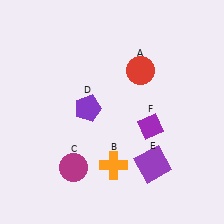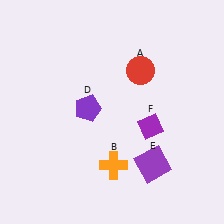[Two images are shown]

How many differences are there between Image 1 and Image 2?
There is 1 difference between the two images.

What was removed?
The magenta circle (C) was removed in Image 2.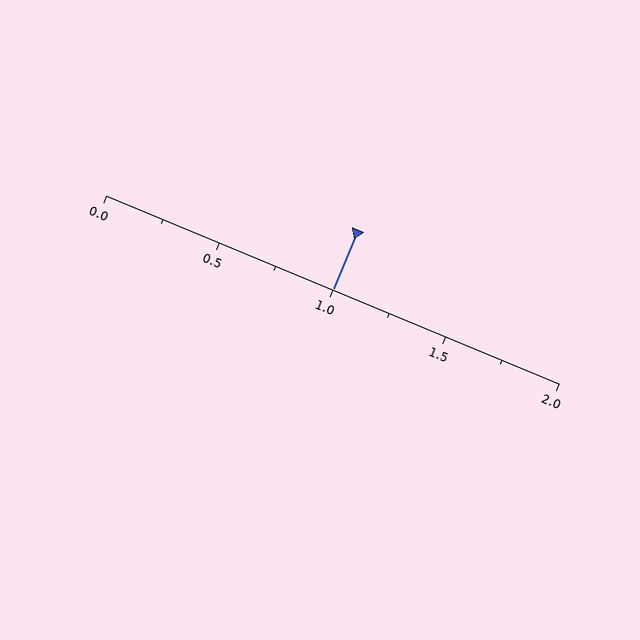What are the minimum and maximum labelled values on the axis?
The axis runs from 0.0 to 2.0.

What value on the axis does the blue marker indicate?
The marker indicates approximately 1.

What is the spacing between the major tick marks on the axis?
The major ticks are spaced 0.5 apart.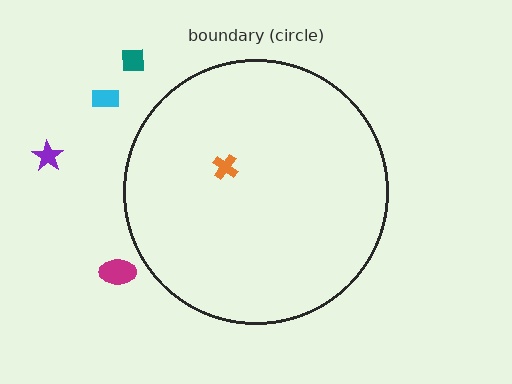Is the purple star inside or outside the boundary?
Outside.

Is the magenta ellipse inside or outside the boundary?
Outside.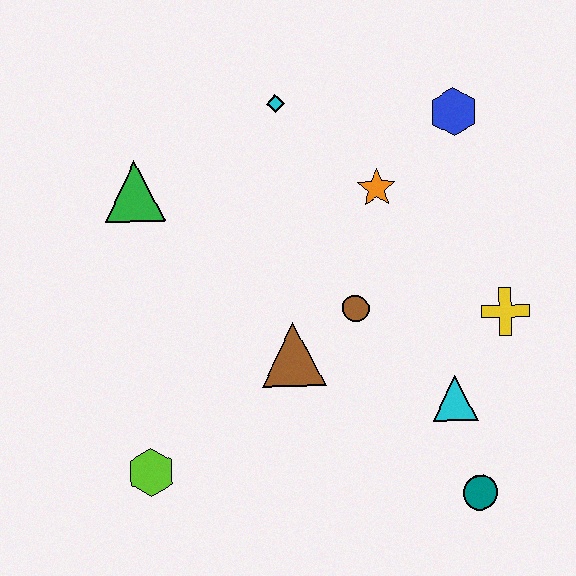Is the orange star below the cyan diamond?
Yes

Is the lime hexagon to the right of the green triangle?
Yes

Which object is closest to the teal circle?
The cyan triangle is closest to the teal circle.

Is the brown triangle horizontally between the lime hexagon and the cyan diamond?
No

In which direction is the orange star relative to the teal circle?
The orange star is above the teal circle.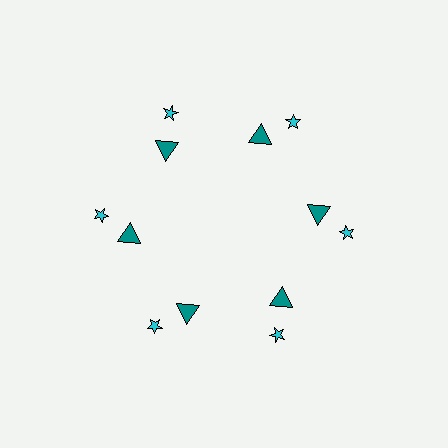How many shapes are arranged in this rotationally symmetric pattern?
There are 12 shapes, arranged in 6 groups of 2.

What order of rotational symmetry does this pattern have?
This pattern has 6-fold rotational symmetry.